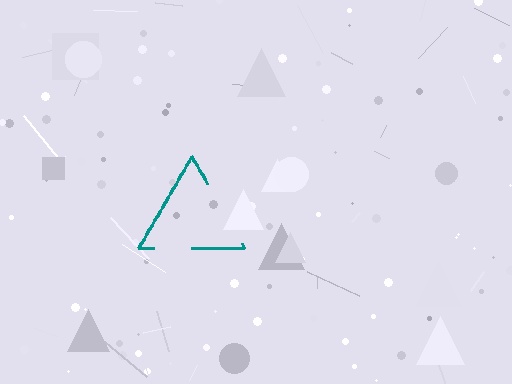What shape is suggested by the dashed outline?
The dashed outline suggests a triangle.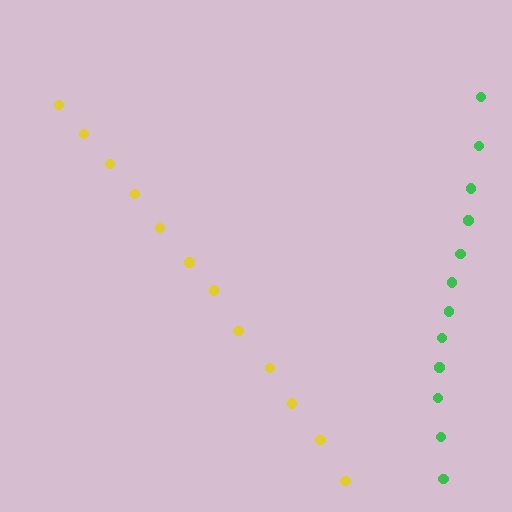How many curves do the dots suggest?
There are 2 distinct paths.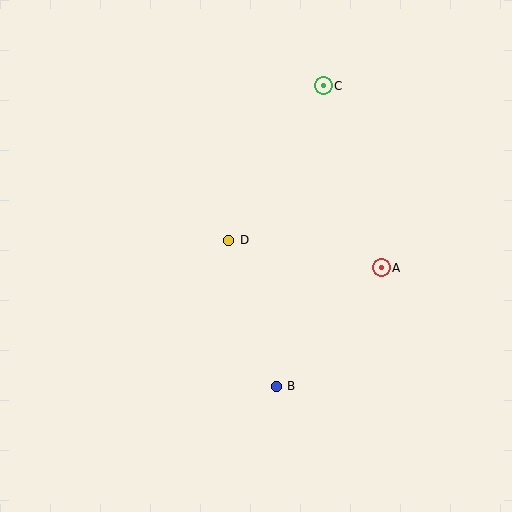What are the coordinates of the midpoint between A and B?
The midpoint between A and B is at (329, 327).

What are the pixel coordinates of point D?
Point D is at (229, 240).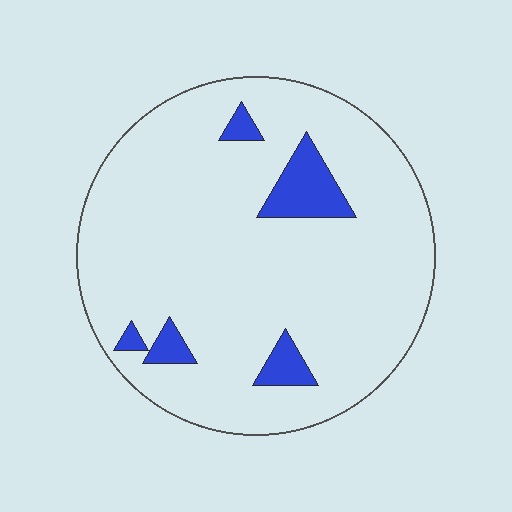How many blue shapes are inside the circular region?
5.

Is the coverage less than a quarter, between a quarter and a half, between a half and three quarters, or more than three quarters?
Less than a quarter.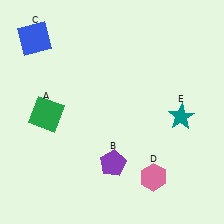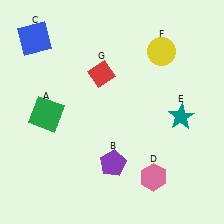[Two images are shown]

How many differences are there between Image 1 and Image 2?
There are 2 differences between the two images.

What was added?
A yellow circle (F), a red diamond (G) were added in Image 2.